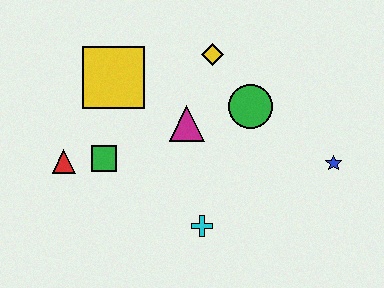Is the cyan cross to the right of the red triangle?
Yes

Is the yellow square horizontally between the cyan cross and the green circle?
No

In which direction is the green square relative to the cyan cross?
The green square is to the left of the cyan cross.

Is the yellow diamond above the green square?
Yes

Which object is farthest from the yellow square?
The blue star is farthest from the yellow square.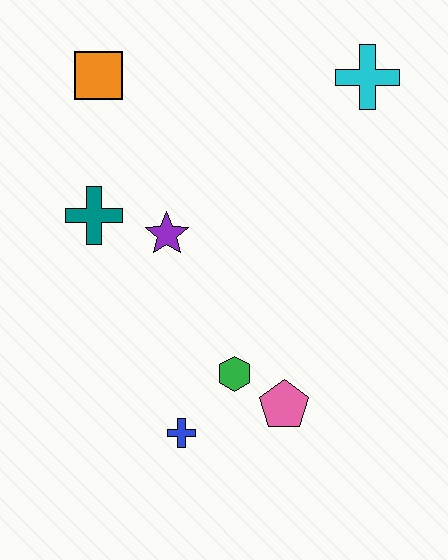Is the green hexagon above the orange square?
No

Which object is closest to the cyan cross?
The purple star is closest to the cyan cross.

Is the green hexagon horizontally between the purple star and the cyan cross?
Yes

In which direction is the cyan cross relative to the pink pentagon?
The cyan cross is above the pink pentagon.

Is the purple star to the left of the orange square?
No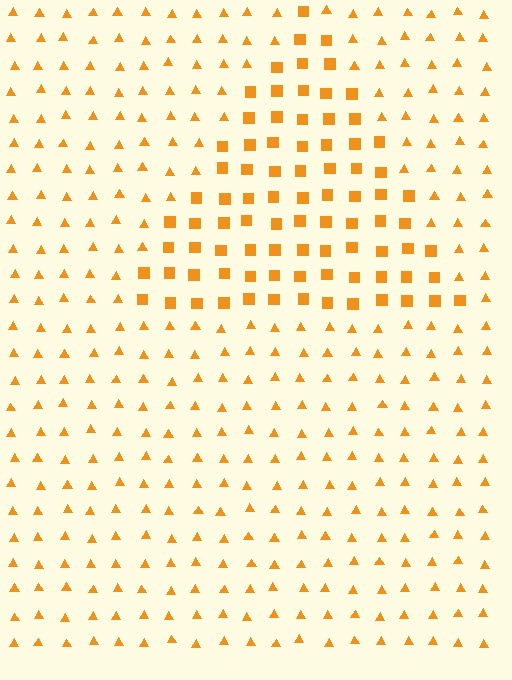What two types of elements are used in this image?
The image uses squares inside the triangle region and triangles outside it.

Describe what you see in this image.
The image is filled with small orange elements arranged in a uniform grid. A triangle-shaped region contains squares, while the surrounding area contains triangles. The boundary is defined purely by the change in element shape.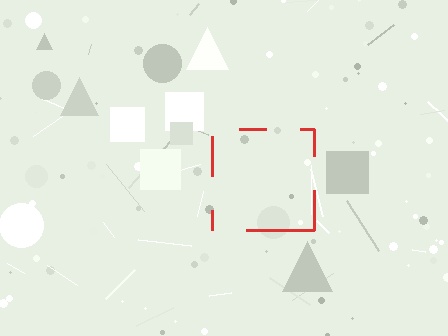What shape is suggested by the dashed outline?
The dashed outline suggests a square.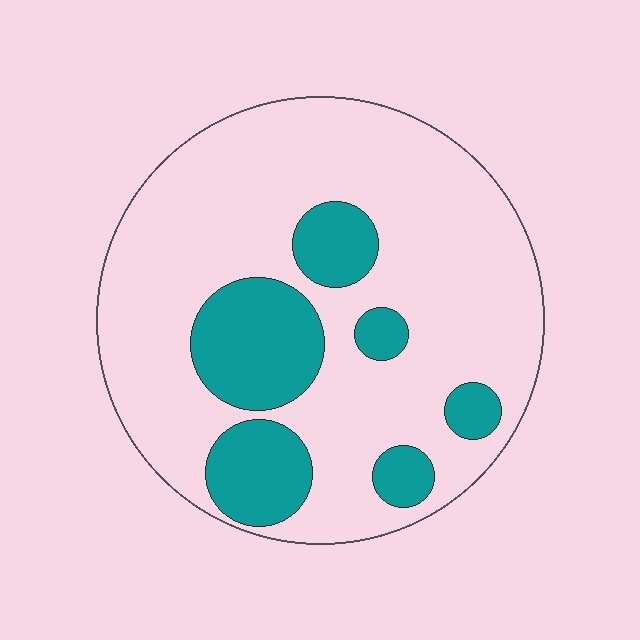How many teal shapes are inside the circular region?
6.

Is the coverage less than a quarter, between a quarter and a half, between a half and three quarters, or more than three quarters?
Less than a quarter.